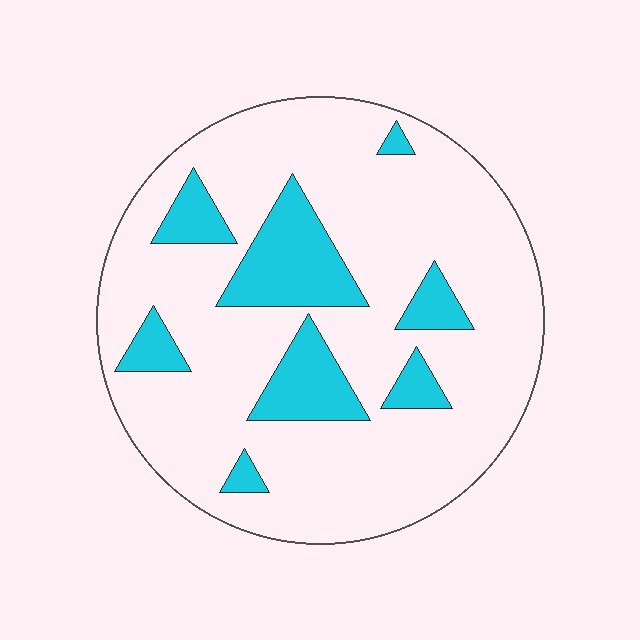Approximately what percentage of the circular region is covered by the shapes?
Approximately 20%.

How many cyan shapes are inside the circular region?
8.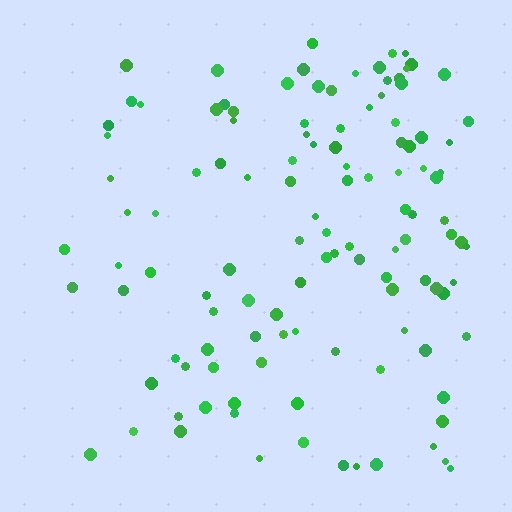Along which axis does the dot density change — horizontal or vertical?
Horizontal.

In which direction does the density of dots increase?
From left to right, with the right side densest.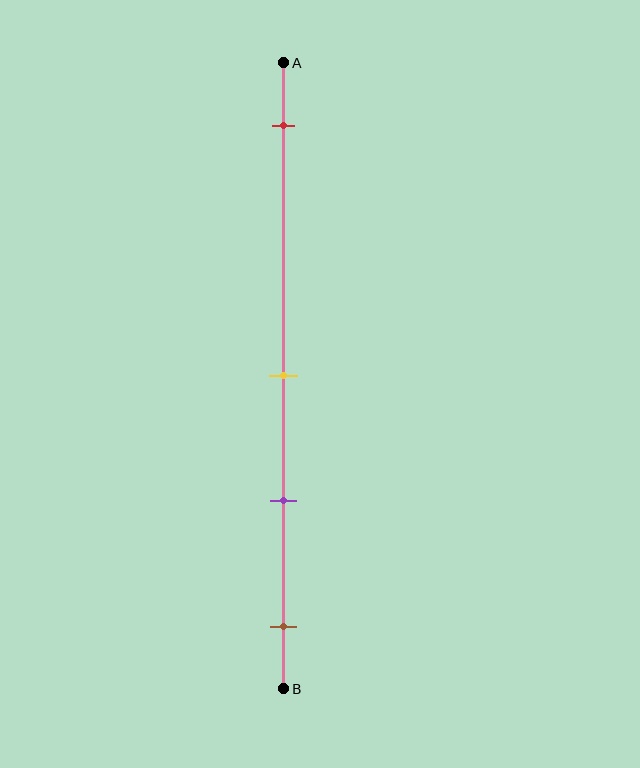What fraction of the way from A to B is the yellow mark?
The yellow mark is approximately 50% (0.5) of the way from A to B.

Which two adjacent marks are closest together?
The yellow and purple marks are the closest adjacent pair.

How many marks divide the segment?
There are 4 marks dividing the segment.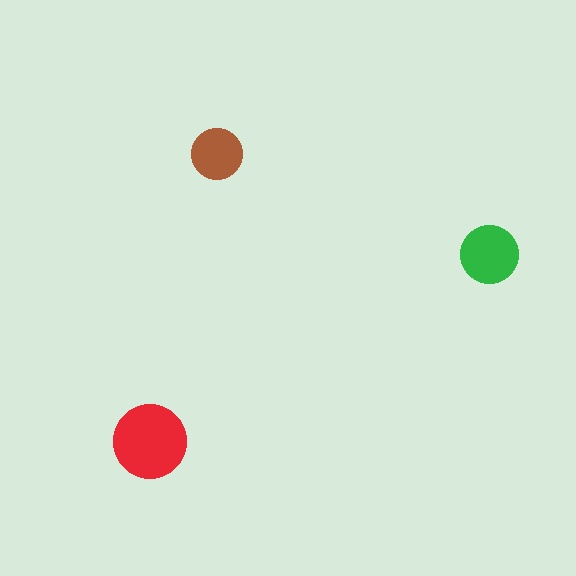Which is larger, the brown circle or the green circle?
The green one.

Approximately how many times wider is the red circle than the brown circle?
About 1.5 times wider.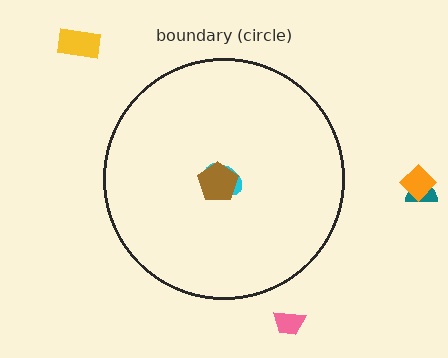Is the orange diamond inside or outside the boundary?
Outside.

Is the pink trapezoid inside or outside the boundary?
Outside.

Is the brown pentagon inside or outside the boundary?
Inside.